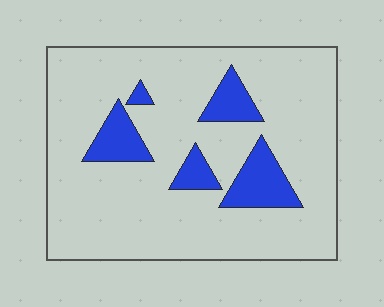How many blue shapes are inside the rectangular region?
5.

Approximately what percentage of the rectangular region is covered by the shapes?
Approximately 15%.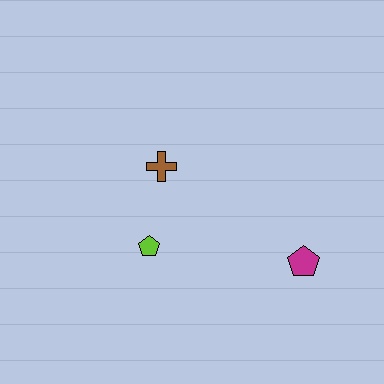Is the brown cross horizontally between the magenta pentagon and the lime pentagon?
Yes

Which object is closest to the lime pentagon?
The brown cross is closest to the lime pentagon.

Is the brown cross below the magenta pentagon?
No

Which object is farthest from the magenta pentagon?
The brown cross is farthest from the magenta pentagon.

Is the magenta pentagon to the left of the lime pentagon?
No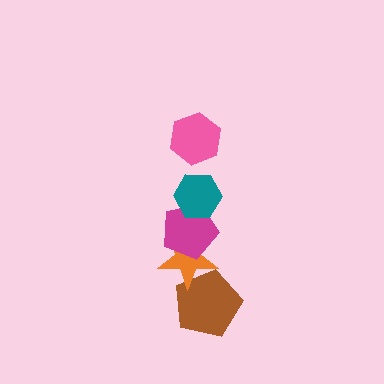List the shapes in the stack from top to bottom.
From top to bottom: the pink hexagon, the teal hexagon, the magenta pentagon, the orange star, the brown pentagon.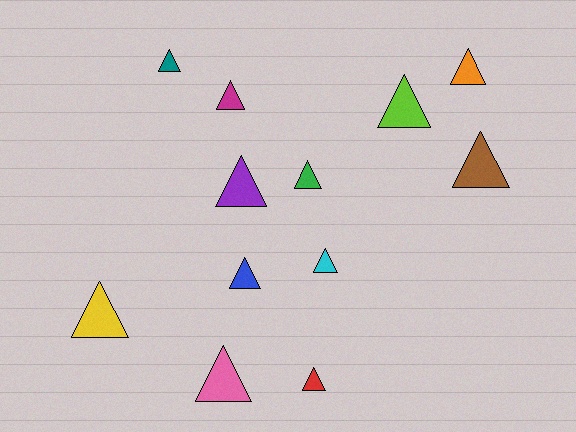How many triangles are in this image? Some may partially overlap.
There are 12 triangles.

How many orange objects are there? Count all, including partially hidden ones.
There is 1 orange object.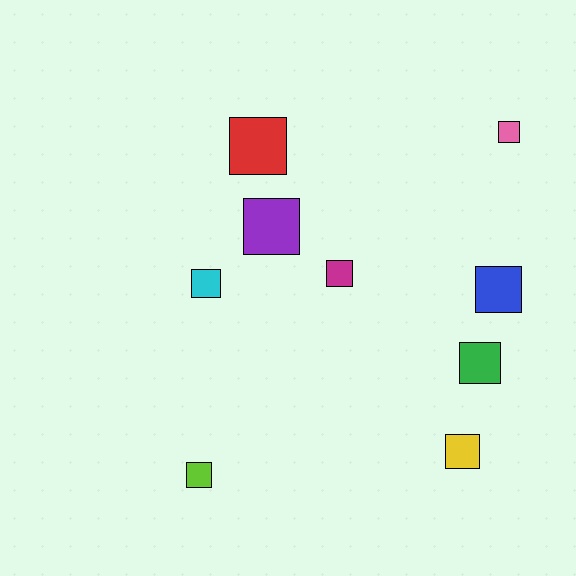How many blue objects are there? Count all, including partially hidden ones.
There is 1 blue object.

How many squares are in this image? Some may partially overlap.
There are 9 squares.